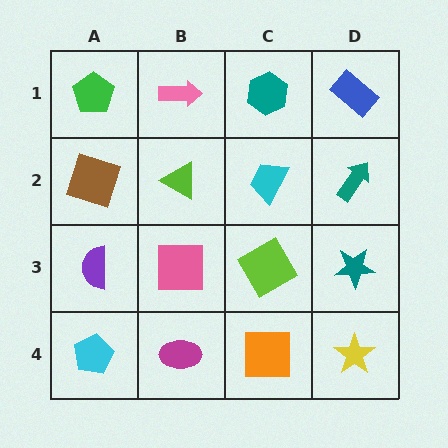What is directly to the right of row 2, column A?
A lime triangle.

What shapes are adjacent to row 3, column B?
A lime triangle (row 2, column B), a magenta ellipse (row 4, column B), a purple semicircle (row 3, column A), a lime diamond (row 3, column C).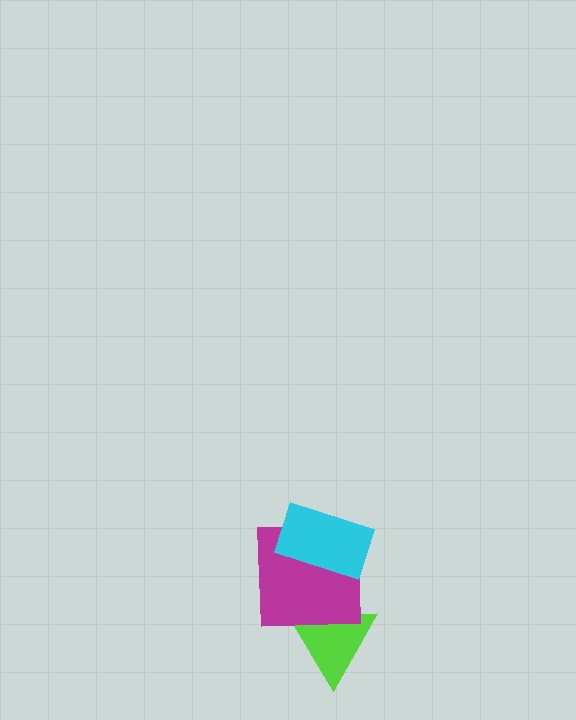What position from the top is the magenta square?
The magenta square is 2nd from the top.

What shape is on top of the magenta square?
The cyan rectangle is on top of the magenta square.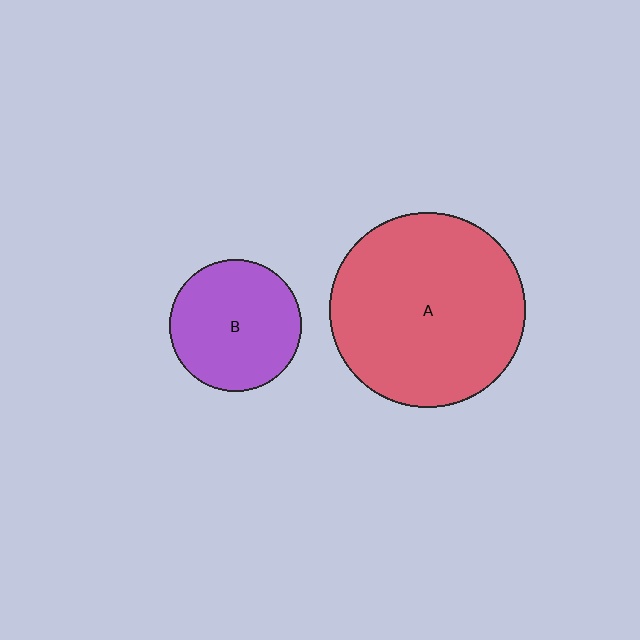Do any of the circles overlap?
No, none of the circles overlap.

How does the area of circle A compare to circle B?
Approximately 2.2 times.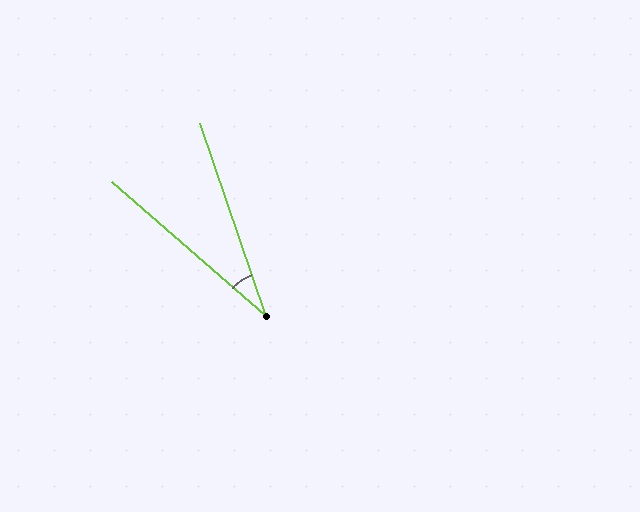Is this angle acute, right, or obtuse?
It is acute.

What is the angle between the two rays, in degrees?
Approximately 30 degrees.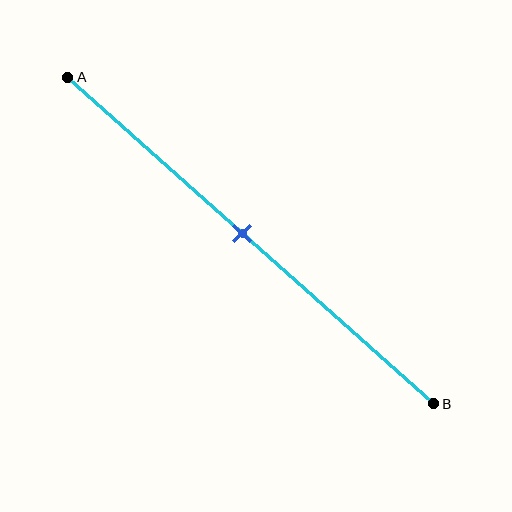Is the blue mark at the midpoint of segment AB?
Yes, the mark is approximately at the midpoint.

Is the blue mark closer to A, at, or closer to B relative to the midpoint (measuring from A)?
The blue mark is approximately at the midpoint of segment AB.